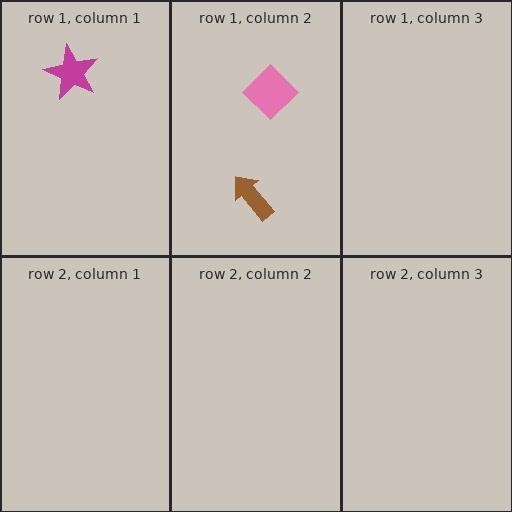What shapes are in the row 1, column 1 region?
The magenta star.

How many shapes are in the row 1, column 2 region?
2.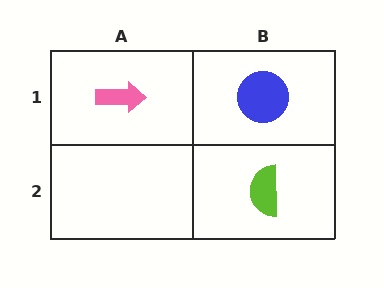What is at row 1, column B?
A blue circle.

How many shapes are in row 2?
1 shape.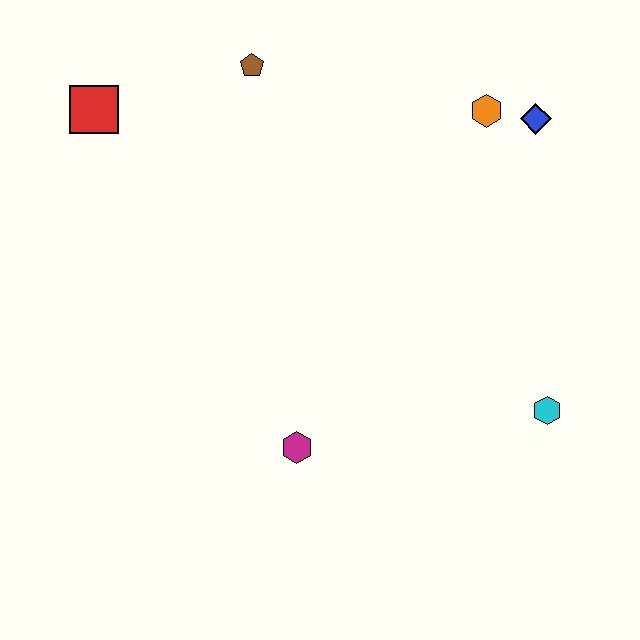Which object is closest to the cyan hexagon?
The magenta hexagon is closest to the cyan hexagon.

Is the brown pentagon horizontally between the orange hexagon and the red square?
Yes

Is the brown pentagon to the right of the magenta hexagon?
No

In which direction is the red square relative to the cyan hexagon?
The red square is to the left of the cyan hexagon.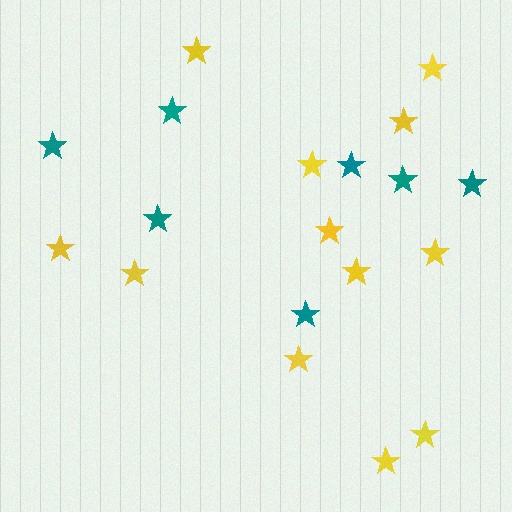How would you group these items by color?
There are 2 groups: one group of yellow stars (12) and one group of teal stars (7).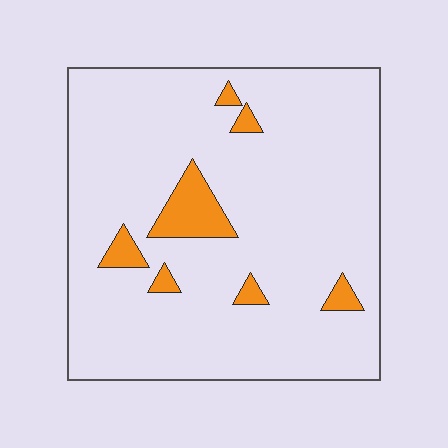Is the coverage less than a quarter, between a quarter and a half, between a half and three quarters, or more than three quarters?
Less than a quarter.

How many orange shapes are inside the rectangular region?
7.